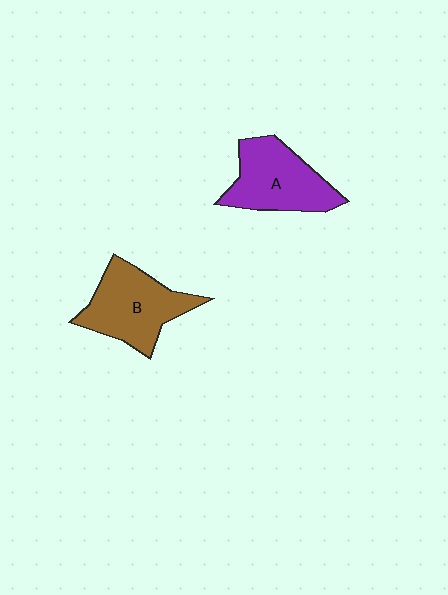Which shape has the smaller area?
Shape A (purple).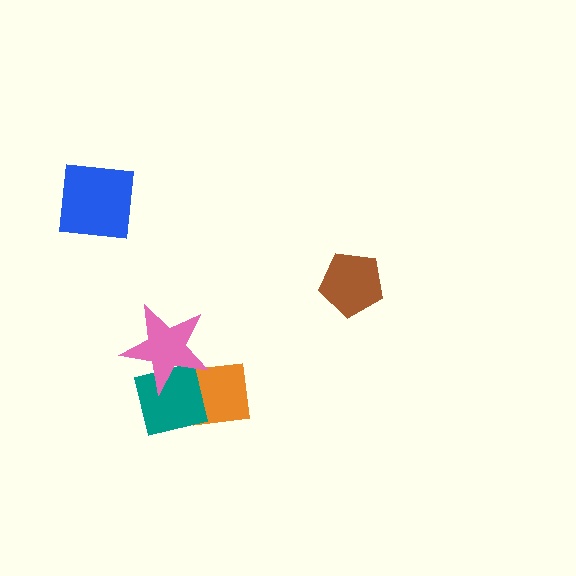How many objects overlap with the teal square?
2 objects overlap with the teal square.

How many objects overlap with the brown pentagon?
0 objects overlap with the brown pentagon.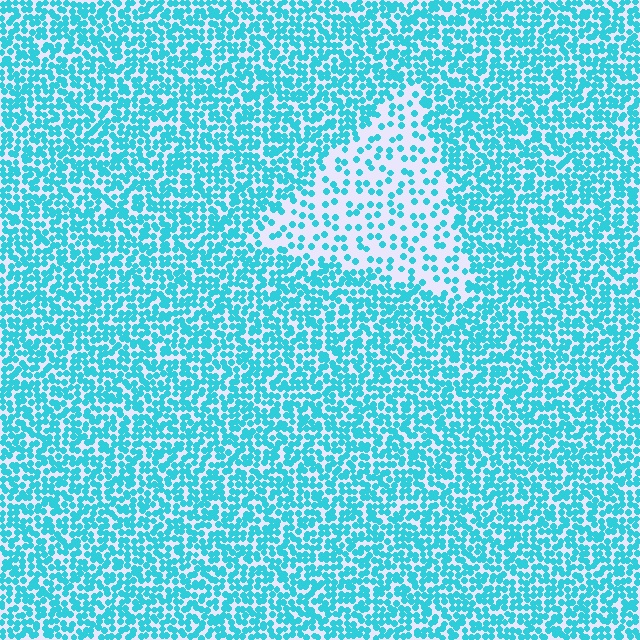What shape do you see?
I see a triangle.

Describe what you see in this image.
The image contains small cyan elements arranged at two different densities. A triangle-shaped region is visible where the elements are less densely packed than the surrounding area.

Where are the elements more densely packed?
The elements are more densely packed outside the triangle boundary.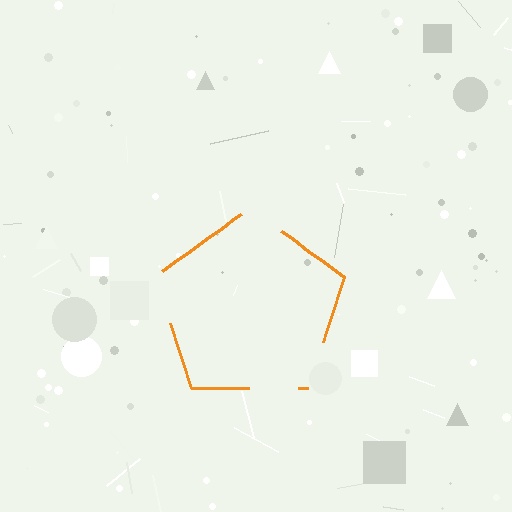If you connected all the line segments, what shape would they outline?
They would outline a pentagon.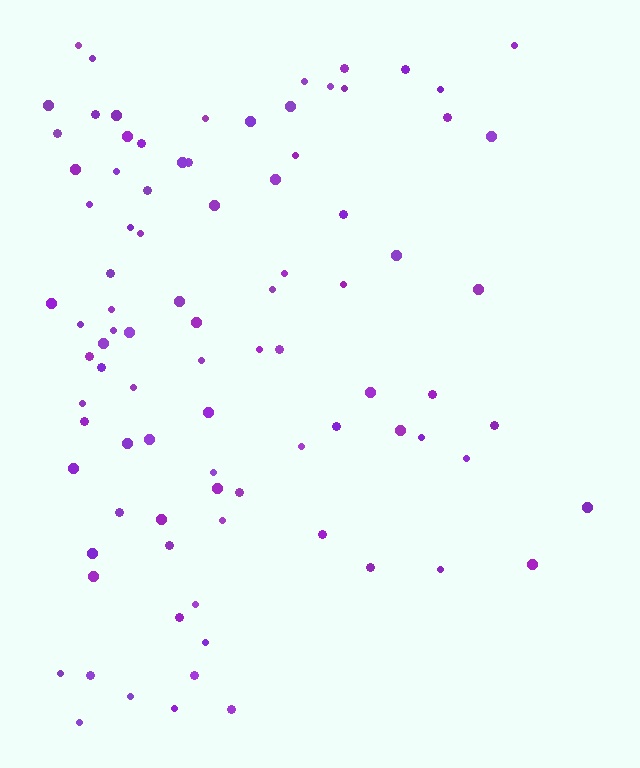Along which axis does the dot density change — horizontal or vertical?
Horizontal.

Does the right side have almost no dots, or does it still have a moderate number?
Still a moderate number, just noticeably fewer than the left.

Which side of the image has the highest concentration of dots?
The left.